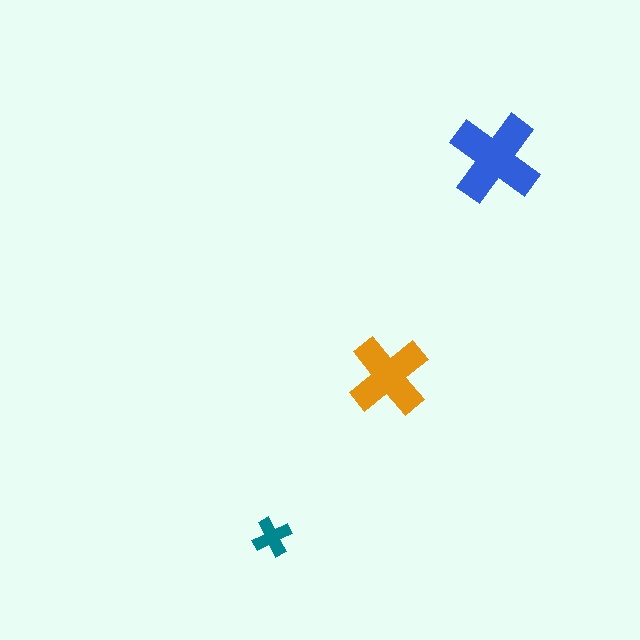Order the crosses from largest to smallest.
the blue one, the orange one, the teal one.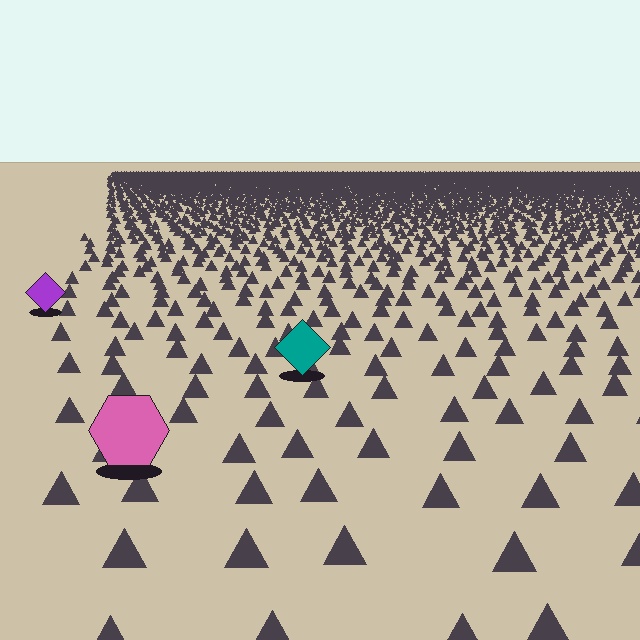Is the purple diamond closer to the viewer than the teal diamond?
No. The teal diamond is closer — you can tell from the texture gradient: the ground texture is coarser near it.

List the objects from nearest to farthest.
From nearest to farthest: the pink hexagon, the teal diamond, the purple diamond.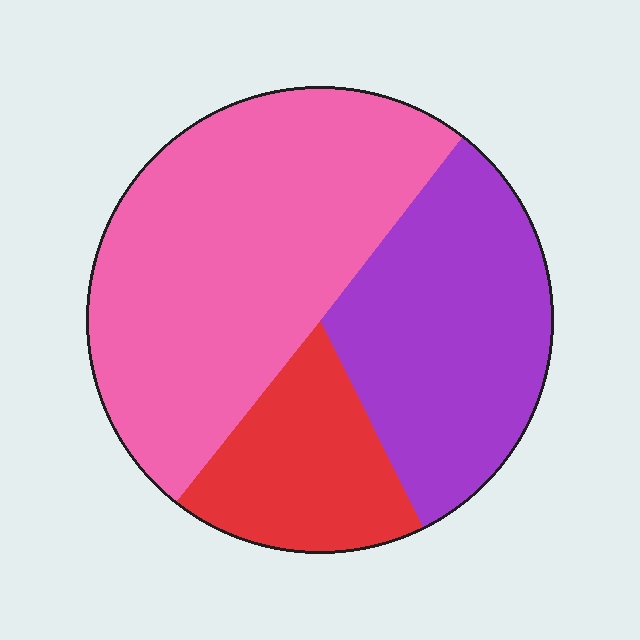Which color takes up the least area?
Red, at roughly 20%.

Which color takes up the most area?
Pink, at roughly 50%.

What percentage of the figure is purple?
Purple covers around 30% of the figure.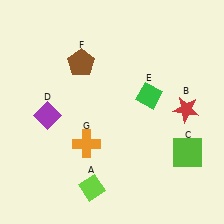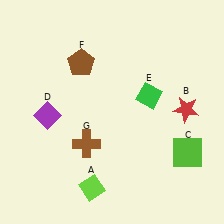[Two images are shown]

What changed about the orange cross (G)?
In Image 1, G is orange. In Image 2, it changed to brown.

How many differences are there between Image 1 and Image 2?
There is 1 difference between the two images.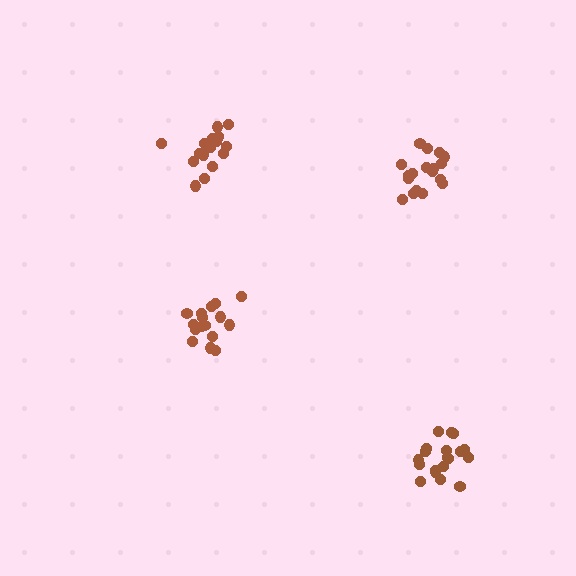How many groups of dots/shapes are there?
There are 4 groups.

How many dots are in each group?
Group 1: 18 dots, Group 2: 17 dots, Group 3: 16 dots, Group 4: 19 dots (70 total).